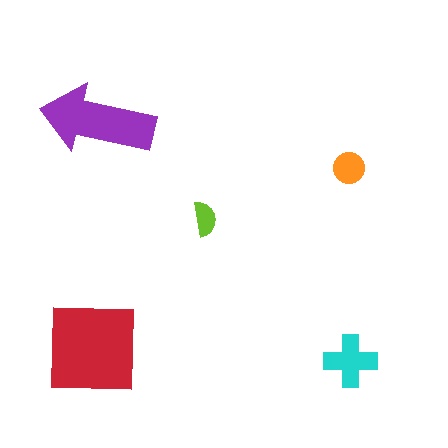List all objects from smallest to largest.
The lime semicircle, the orange circle, the cyan cross, the purple arrow, the red square.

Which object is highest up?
The purple arrow is topmost.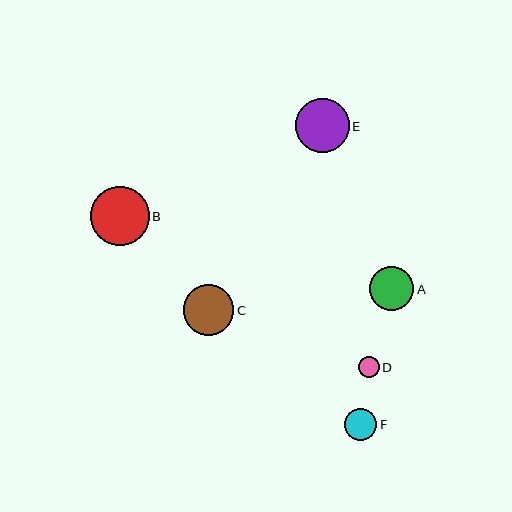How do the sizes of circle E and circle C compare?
Circle E and circle C are approximately the same size.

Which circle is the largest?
Circle B is the largest with a size of approximately 59 pixels.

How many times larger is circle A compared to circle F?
Circle A is approximately 1.4 times the size of circle F.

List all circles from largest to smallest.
From largest to smallest: B, E, C, A, F, D.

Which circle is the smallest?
Circle D is the smallest with a size of approximately 21 pixels.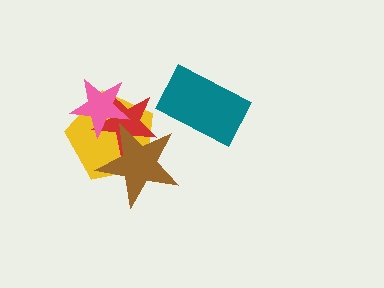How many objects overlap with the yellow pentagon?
3 objects overlap with the yellow pentagon.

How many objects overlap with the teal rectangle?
0 objects overlap with the teal rectangle.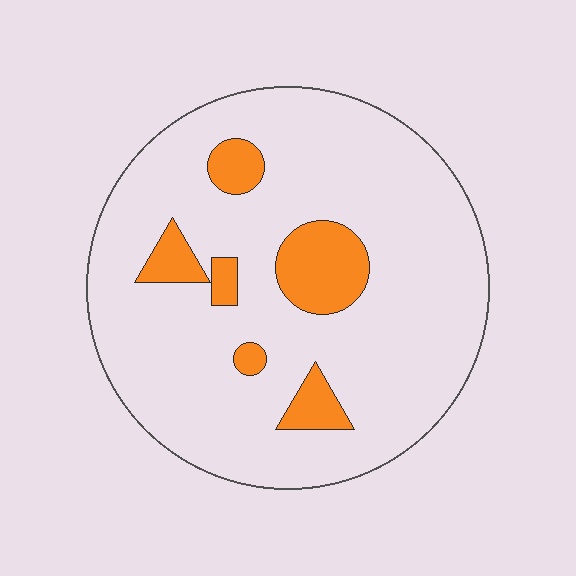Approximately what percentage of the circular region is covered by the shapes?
Approximately 15%.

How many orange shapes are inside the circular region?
6.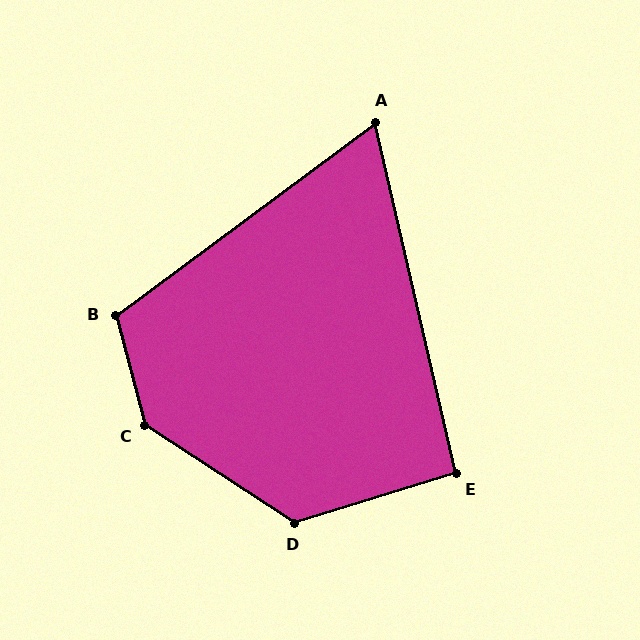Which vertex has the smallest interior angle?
A, at approximately 66 degrees.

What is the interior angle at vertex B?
Approximately 112 degrees (obtuse).